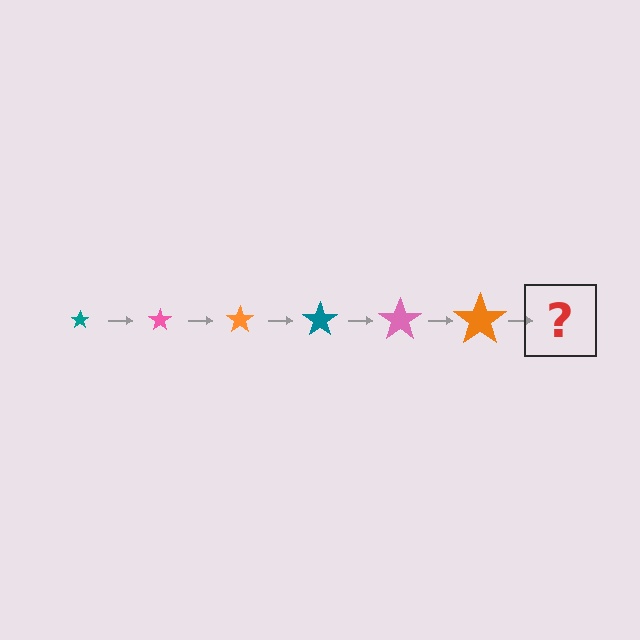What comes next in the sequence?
The next element should be a teal star, larger than the previous one.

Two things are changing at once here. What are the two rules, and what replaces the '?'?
The two rules are that the star grows larger each step and the color cycles through teal, pink, and orange. The '?' should be a teal star, larger than the previous one.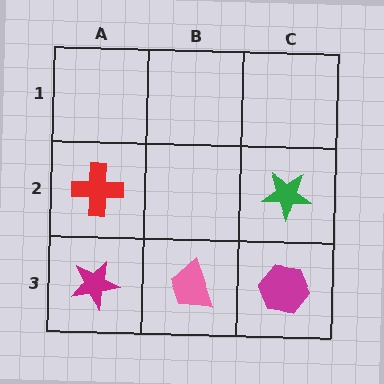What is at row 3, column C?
A magenta hexagon.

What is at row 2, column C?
A green star.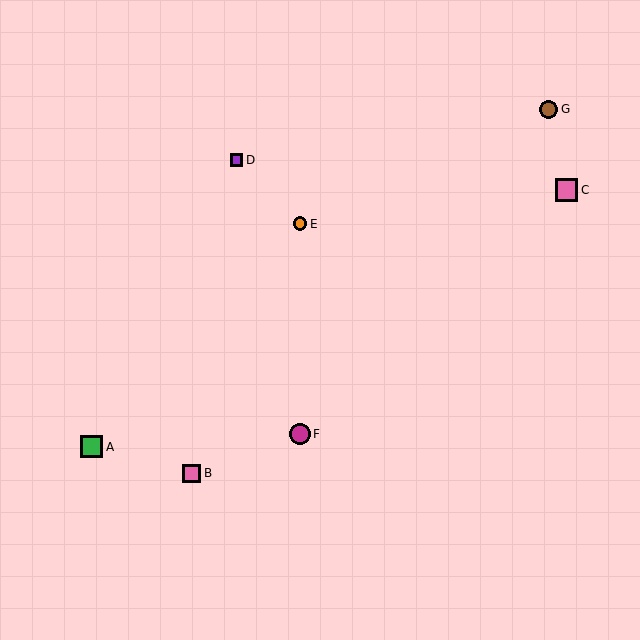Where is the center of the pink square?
The center of the pink square is at (566, 190).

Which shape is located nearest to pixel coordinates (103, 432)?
The green square (labeled A) at (92, 447) is nearest to that location.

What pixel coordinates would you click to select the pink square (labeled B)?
Click at (192, 473) to select the pink square B.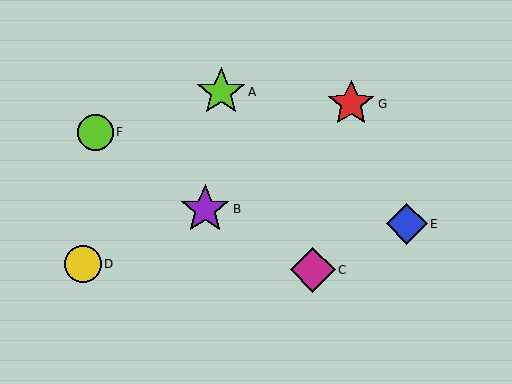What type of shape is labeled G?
Shape G is a red star.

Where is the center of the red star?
The center of the red star is at (351, 104).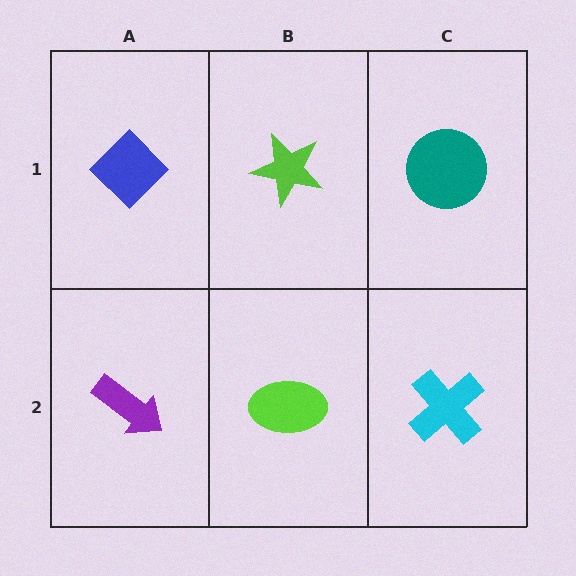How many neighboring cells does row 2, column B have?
3.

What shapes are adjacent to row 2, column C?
A teal circle (row 1, column C), a lime ellipse (row 2, column B).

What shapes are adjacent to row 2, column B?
A lime star (row 1, column B), a purple arrow (row 2, column A), a cyan cross (row 2, column C).